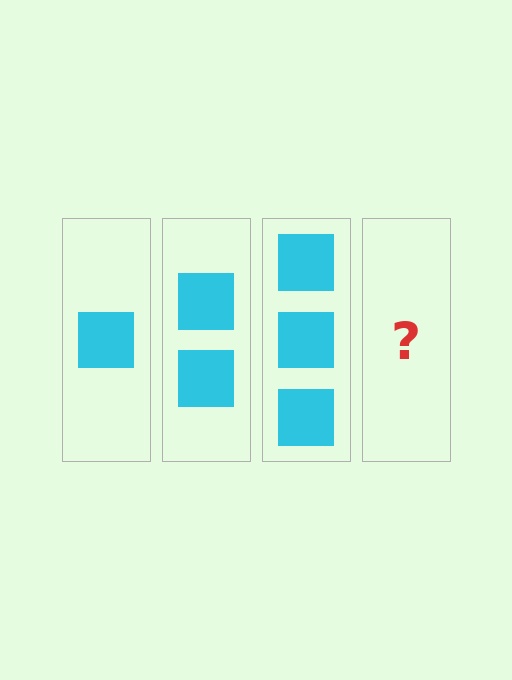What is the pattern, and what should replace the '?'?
The pattern is that each step adds one more square. The '?' should be 4 squares.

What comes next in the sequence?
The next element should be 4 squares.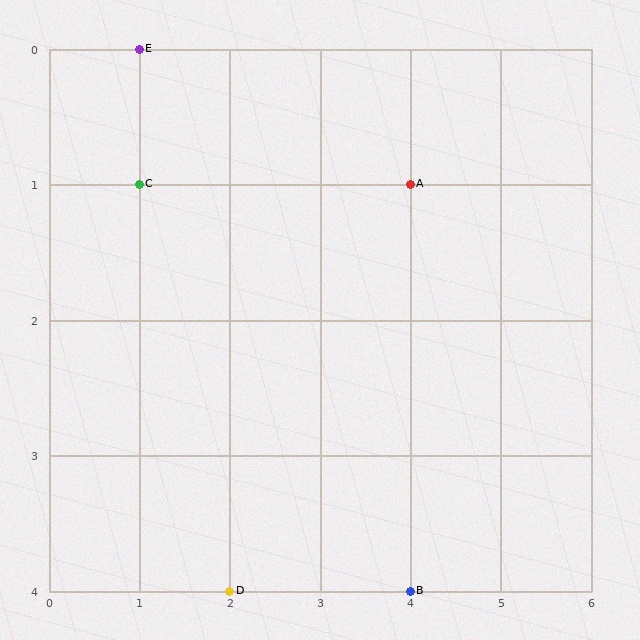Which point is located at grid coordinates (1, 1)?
Point C is at (1, 1).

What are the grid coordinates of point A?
Point A is at grid coordinates (4, 1).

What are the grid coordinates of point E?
Point E is at grid coordinates (1, 0).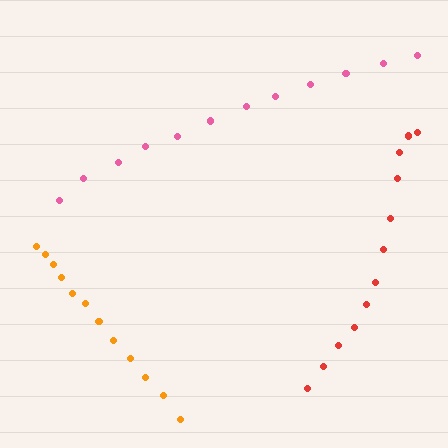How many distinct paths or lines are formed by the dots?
There are 3 distinct paths.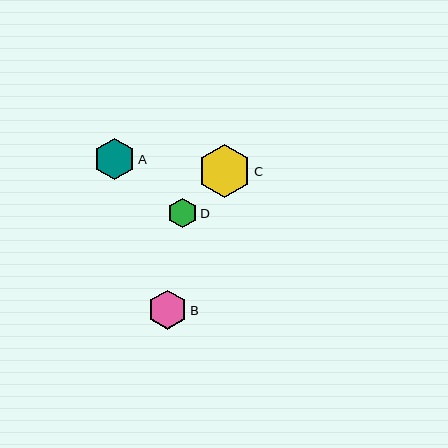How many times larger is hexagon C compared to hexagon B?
Hexagon C is approximately 1.4 times the size of hexagon B.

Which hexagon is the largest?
Hexagon C is the largest with a size of approximately 53 pixels.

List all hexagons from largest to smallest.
From largest to smallest: C, A, B, D.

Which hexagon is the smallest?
Hexagon D is the smallest with a size of approximately 29 pixels.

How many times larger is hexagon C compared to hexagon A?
Hexagon C is approximately 1.3 times the size of hexagon A.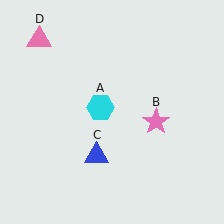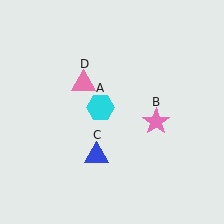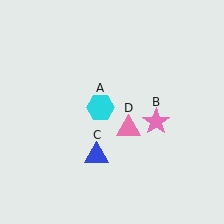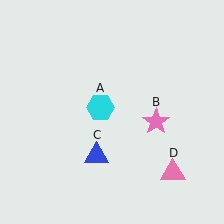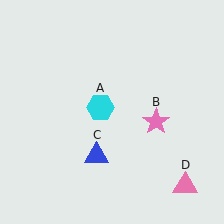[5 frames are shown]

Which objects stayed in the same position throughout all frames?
Cyan hexagon (object A) and pink star (object B) and blue triangle (object C) remained stationary.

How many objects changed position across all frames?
1 object changed position: pink triangle (object D).